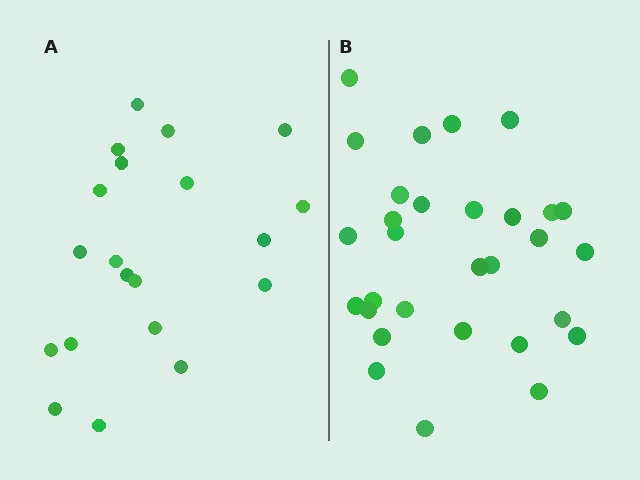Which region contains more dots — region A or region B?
Region B (the right region) has more dots.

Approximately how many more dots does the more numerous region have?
Region B has roughly 10 or so more dots than region A.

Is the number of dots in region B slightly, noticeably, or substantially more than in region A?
Region B has substantially more. The ratio is roughly 1.5 to 1.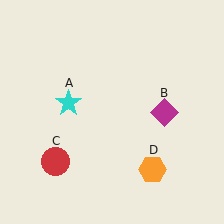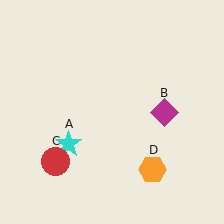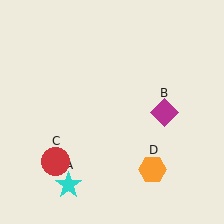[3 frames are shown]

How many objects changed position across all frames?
1 object changed position: cyan star (object A).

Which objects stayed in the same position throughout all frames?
Magenta diamond (object B) and red circle (object C) and orange hexagon (object D) remained stationary.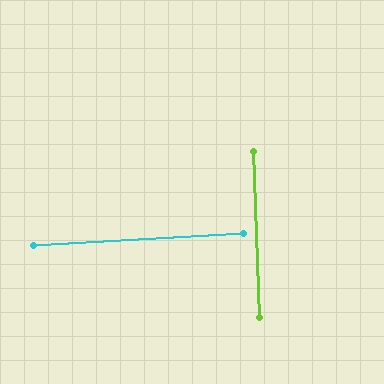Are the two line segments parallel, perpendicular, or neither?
Perpendicular — they meet at approximately 89°.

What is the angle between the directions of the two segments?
Approximately 89 degrees.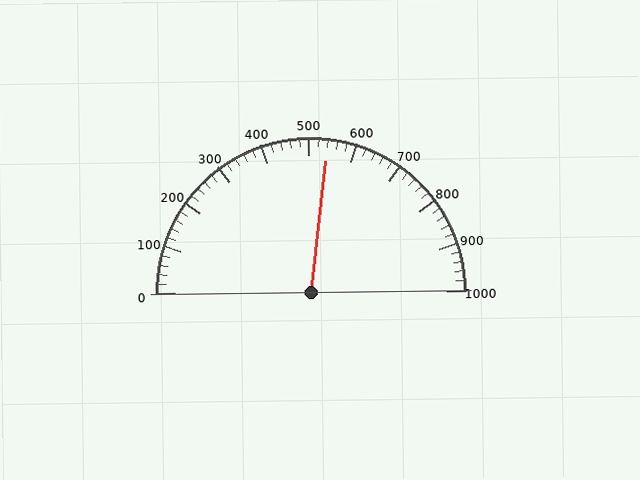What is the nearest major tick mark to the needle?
The nearest major tick mark is 500.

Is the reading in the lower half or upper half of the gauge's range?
The reading is in the upper half of the range (0 to 1000).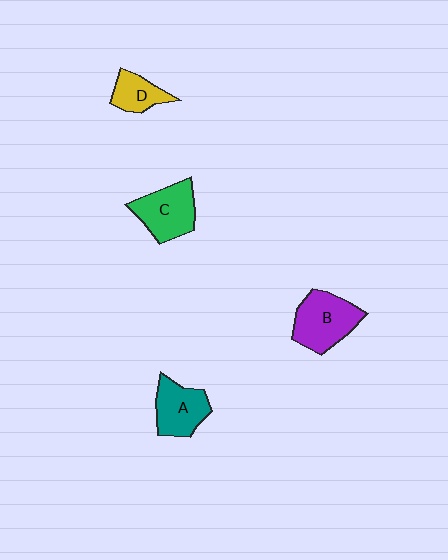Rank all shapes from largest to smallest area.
From largest to smallest: B (purple), C (green), A (teal), D (yellow).